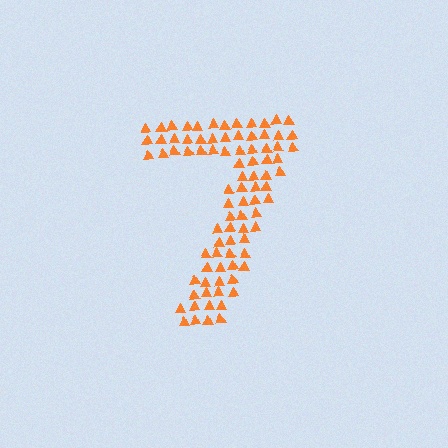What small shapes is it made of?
It is made of small triangles.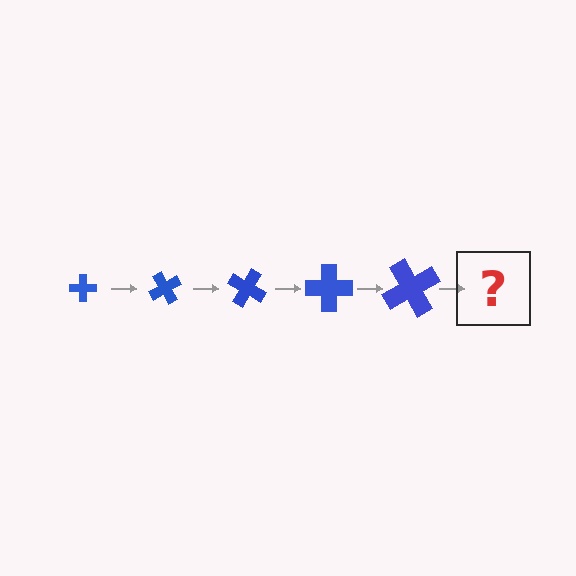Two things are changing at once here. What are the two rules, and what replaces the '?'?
The two rules are that the cross grows larger each step and it rotates 60 degrees each step. The '?' should be a cross, larger than the previous one and rotated 300 degrees from the start.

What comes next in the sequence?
The next element should be a cross, larger than the previous one and rotated 300 degrees from the start.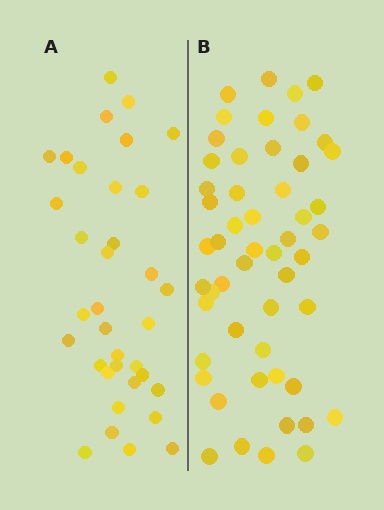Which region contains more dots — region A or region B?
Region B (the right region) has more dots.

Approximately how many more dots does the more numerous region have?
Region B has approximately 15 more dots than region A.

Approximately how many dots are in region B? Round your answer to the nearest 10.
About 50 dots. (The exact count is 52, which rounds to 50.)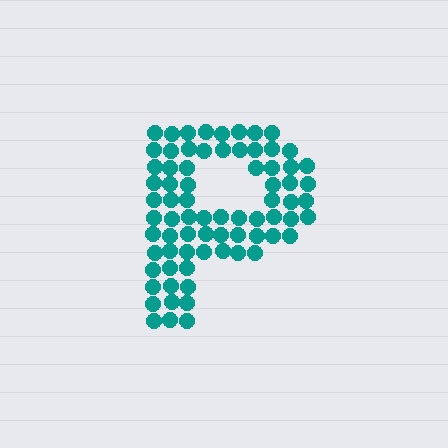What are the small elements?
The small elements are circles.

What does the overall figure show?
The overall figure shows the letter P.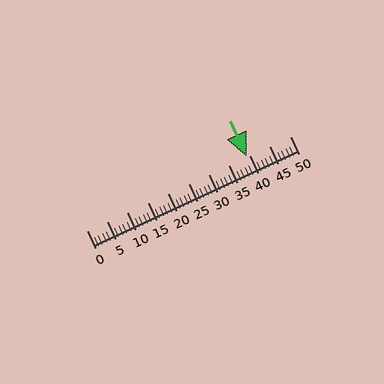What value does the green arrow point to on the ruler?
The green arrow points to approximately 39.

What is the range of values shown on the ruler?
The ruler shows values from 0 to 50.